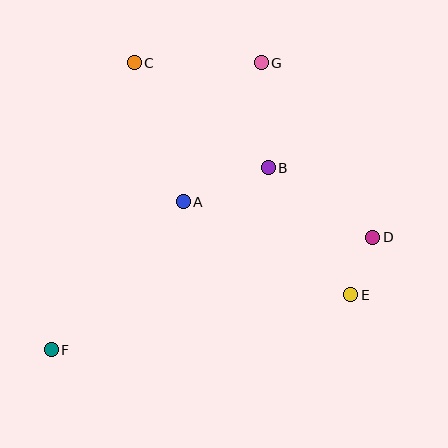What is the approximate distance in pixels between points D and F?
The distance between D and F is approximately 341 pixels.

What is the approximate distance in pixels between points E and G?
The distance between E and G is approximately 248 pixels.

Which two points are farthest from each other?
Points F and G are farthest from each other.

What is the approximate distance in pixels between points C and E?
The distance between C and E is approximately 317 pixels.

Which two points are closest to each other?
Points D and E are closest to each other.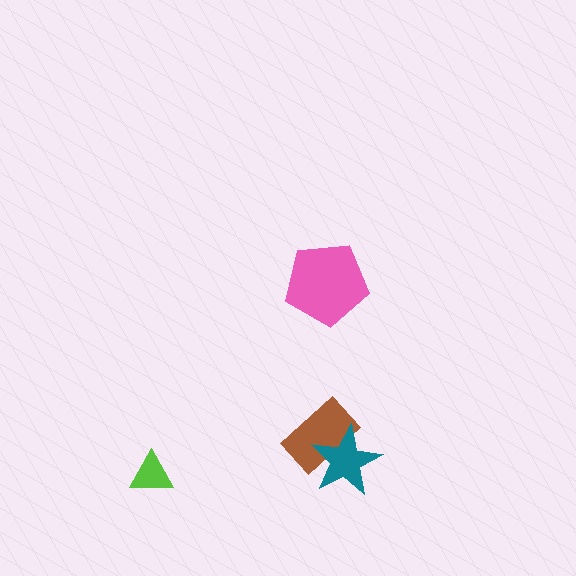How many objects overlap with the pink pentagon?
0 objects overlap with the pink pentagon.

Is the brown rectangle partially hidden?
Yes, it is partially covered by another shape.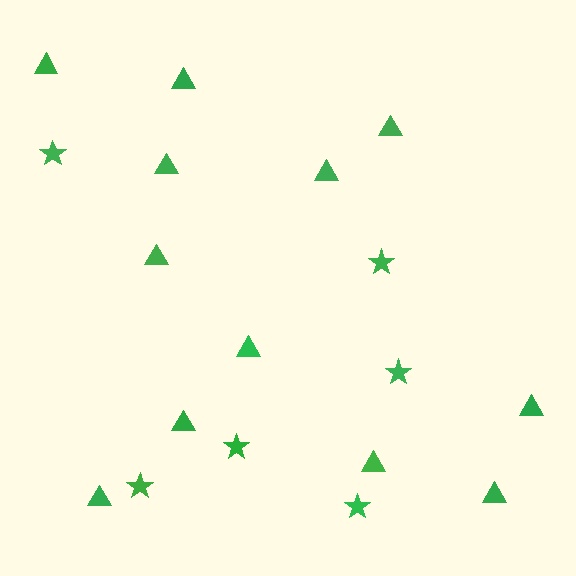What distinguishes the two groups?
There are 2 groups: one group of stars (6) and one group of triangles (12).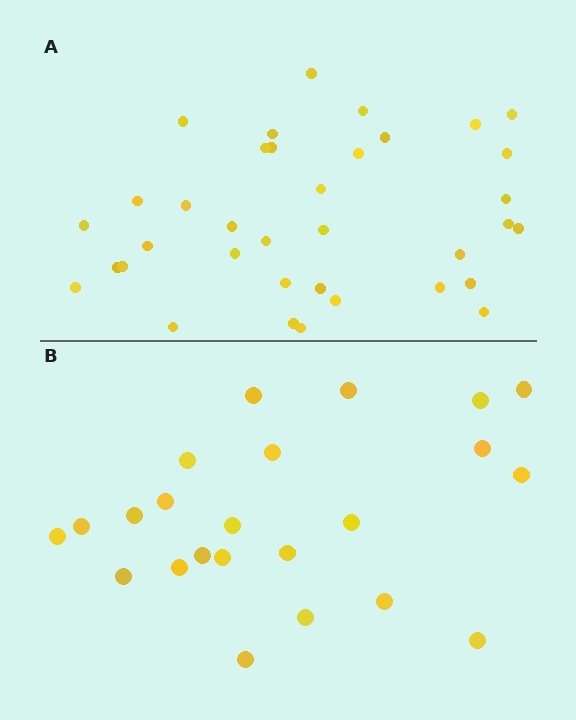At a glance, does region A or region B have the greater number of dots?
Region A (the top region) has more dots.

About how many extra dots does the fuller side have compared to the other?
Region A has approximately 15 more dots than region B.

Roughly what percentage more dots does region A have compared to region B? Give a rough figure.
About 55% more.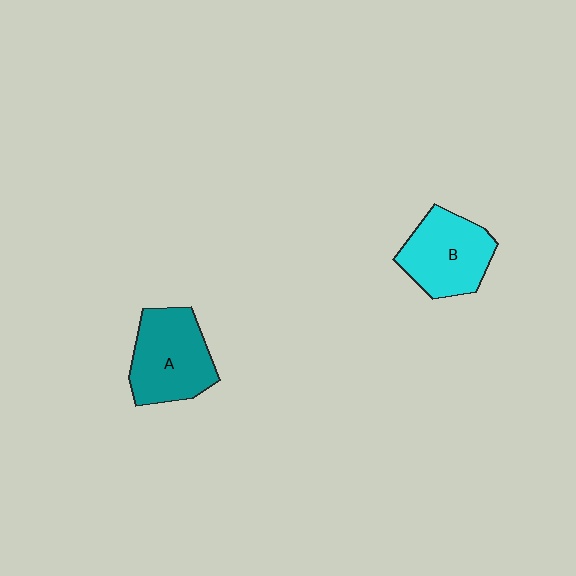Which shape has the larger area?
Shape A (teal).